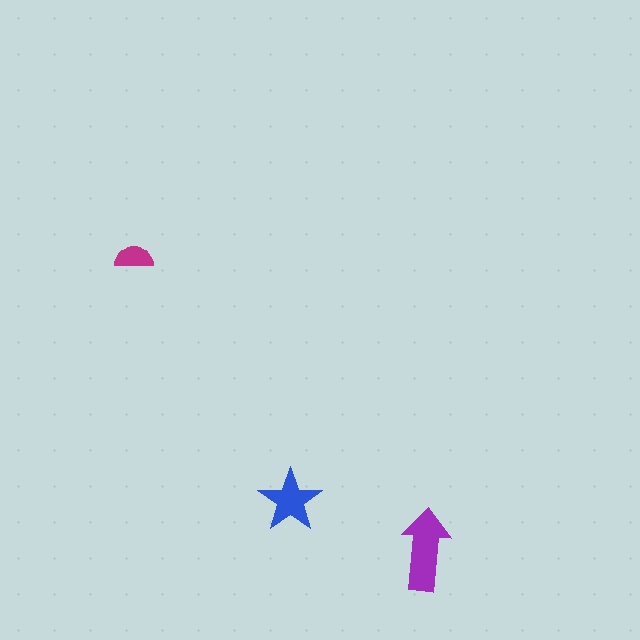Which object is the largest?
The purple arrow.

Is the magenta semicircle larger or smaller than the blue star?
Smaller.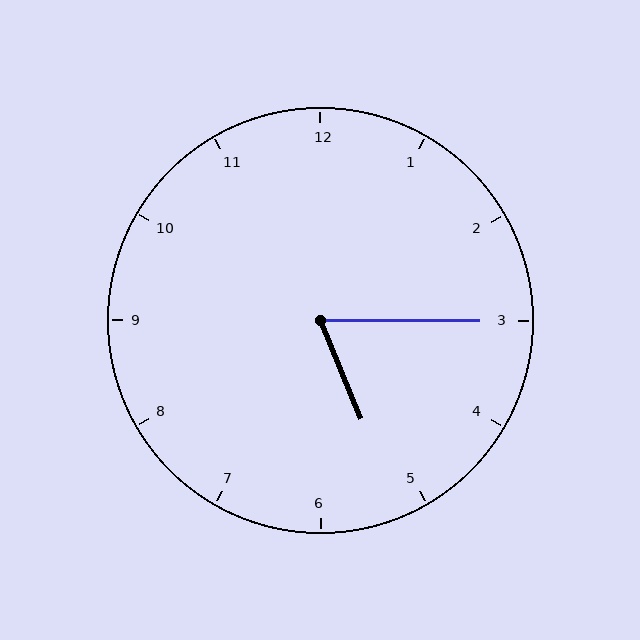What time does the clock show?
5:15.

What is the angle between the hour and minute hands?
Approximately 68 degrees.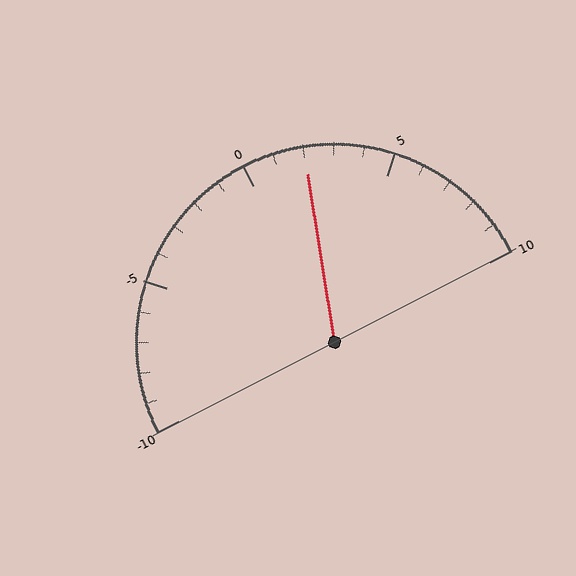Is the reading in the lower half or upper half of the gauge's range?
The reading is in the upper half of the range (-10 to 10).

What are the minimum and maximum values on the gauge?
The gauge ranges from -10 to 10.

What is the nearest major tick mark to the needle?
The nearest major tick mark is 0.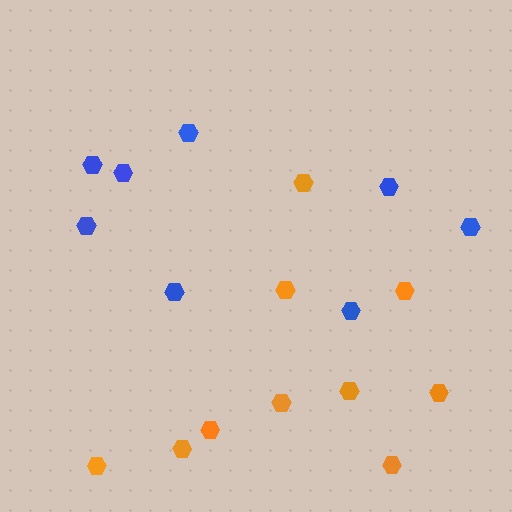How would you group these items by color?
There are 2 groups: one group of orange hexagons (10) and one group of blue hexagons (8).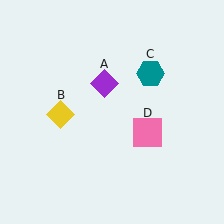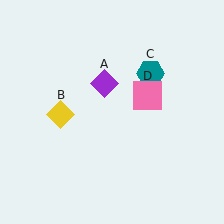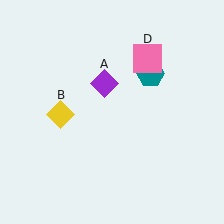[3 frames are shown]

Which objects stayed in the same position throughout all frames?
Purple diamond (object A) and yellow diamond (object B) and teal hexagon (object C) remained stationary.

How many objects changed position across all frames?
1 object changed position: pink square (object D).